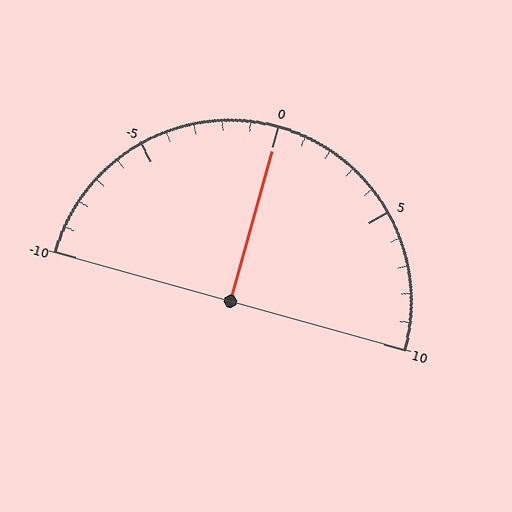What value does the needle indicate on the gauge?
The needle indicates approximately 0.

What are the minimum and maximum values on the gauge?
The gauge ranges from -10 to 10.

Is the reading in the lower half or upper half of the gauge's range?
The reading is in the upper half of the range (-10 to 10).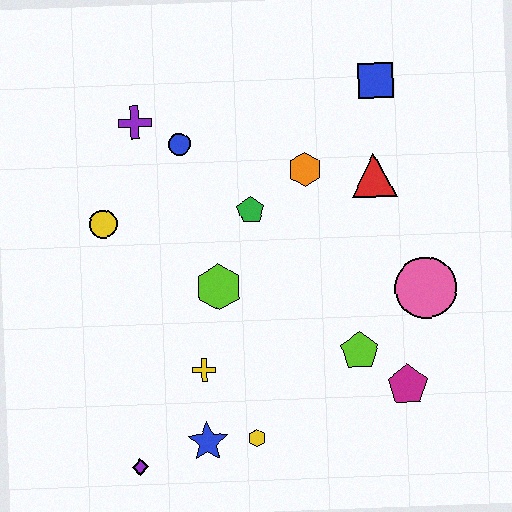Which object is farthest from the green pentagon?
The purple diamond is farthest from the green pentagon.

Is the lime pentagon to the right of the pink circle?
No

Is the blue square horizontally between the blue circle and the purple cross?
No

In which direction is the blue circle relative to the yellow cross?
The blue circle is above the yellow cross.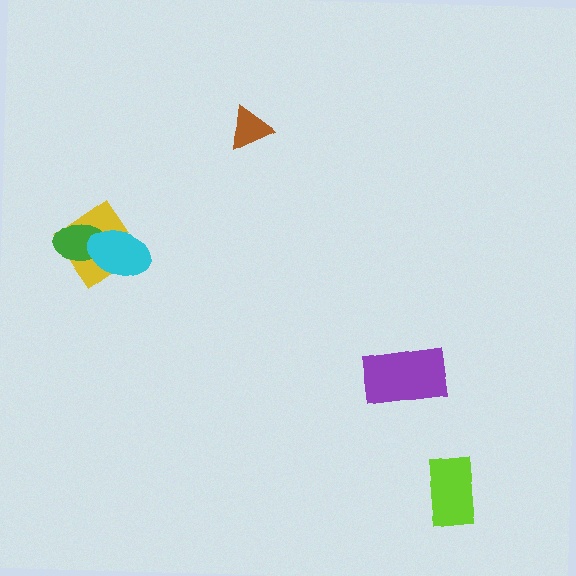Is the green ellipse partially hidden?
Yes, it is partially covered by another shape.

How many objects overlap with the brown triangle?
0 objects overlap with the brown triangle.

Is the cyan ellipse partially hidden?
No, no other shape covers it.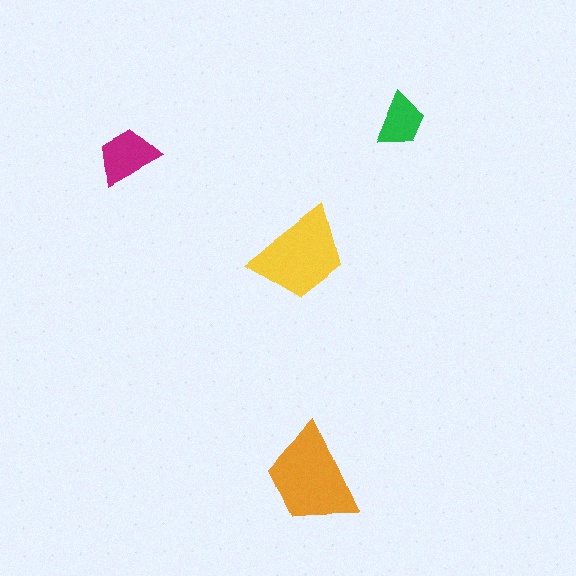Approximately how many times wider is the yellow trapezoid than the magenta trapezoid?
About 1.5 times wider.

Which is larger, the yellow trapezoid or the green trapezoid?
The yellow one.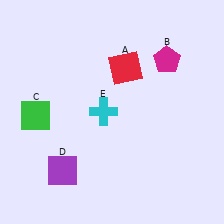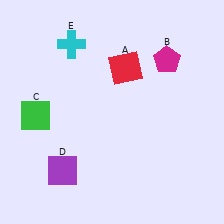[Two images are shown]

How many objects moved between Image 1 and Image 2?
1 object moved between the two images.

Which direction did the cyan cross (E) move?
The cyan cross (E) moved up.